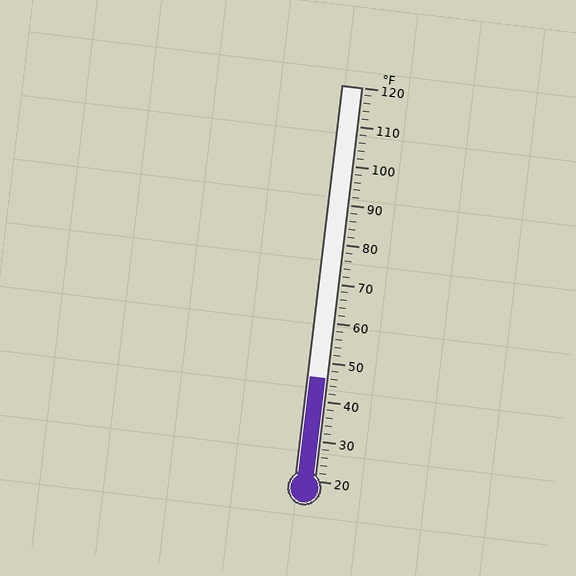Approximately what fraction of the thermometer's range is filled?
The thermometer is filled to approximately 25% of its range.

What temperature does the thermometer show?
The thermometer shows approximately 46°F.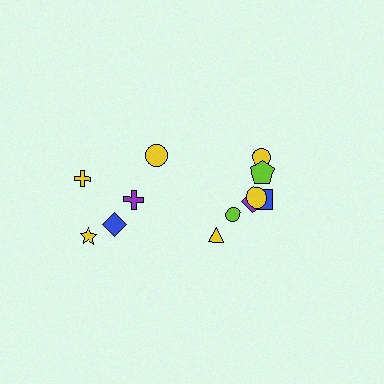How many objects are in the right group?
There are 7 objects.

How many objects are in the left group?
There are 5 objects.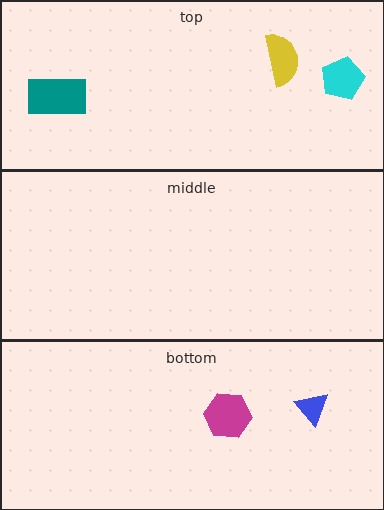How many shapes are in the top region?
3.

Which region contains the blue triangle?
The bottom region.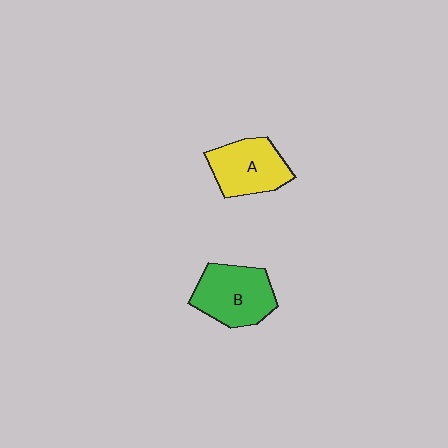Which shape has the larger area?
Shape B (green).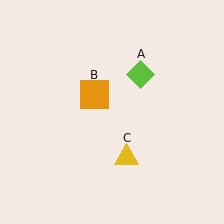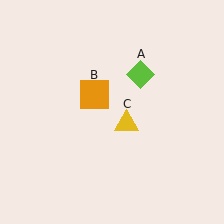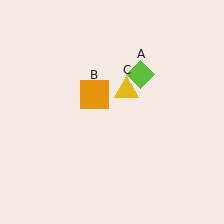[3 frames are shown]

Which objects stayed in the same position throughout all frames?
Lime diamond (object A) and orange square (object B) remained stationary.